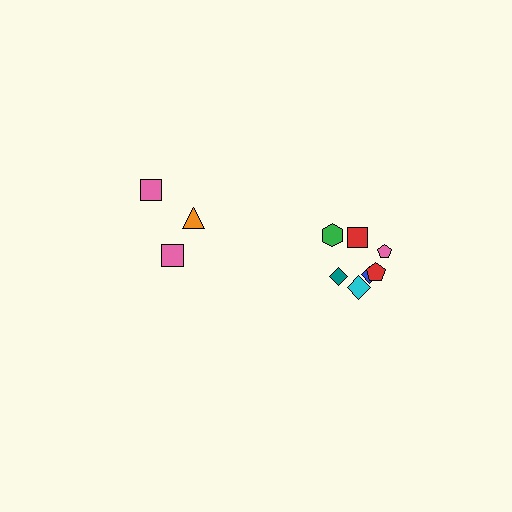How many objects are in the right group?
There are 7 objects.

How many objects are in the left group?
There are 3 objects.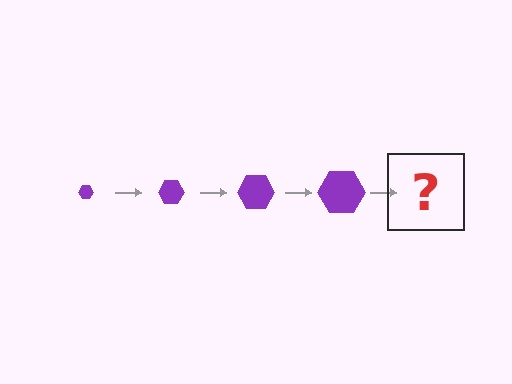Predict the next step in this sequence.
The next step is a purple hexagon, larger than the previous one.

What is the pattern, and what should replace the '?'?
The pattern is that the hexagon gets progressively larger each step. The '?' should be a purple hexagon, larger than the previous one.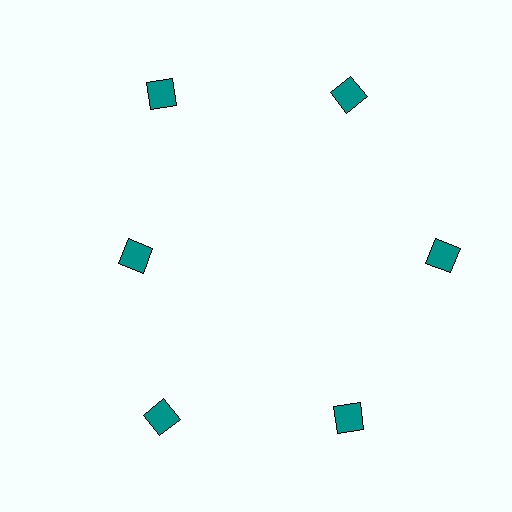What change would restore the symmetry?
The symmetry would be restored by moving it outward, back onto the ring so that all 6 diamonds sit at equal angles and equal distance from the center.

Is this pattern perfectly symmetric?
No. The 6 teal diamonds are arranged in a ring, but one element near the 9 o'clock position is pulled inward toward the center, breaking the 6-fold rotational symmetry.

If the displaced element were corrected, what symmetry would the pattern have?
It would have 6-fold rotational symmetry — the pattern would map onto itself every 60 degrees.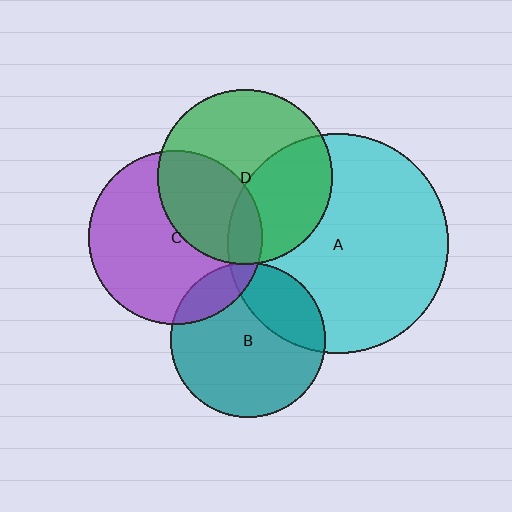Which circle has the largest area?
Circle A (cyan).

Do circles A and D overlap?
Yes.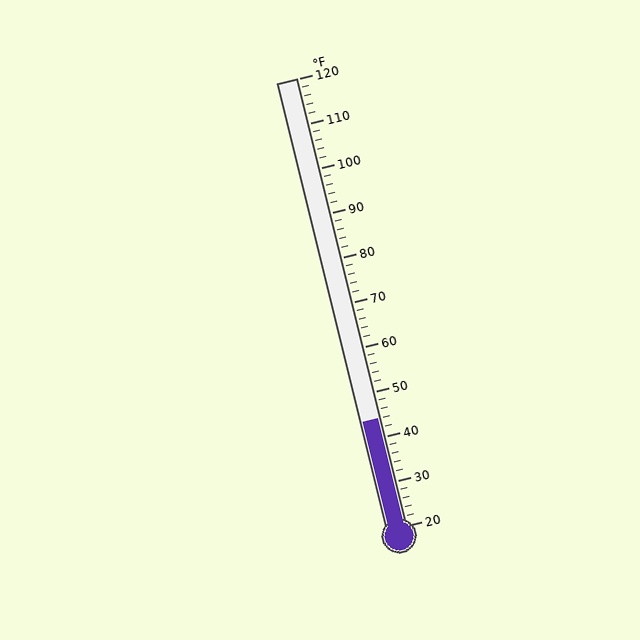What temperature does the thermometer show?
The thermometer shows approximately 44°F.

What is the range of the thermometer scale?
The thermometer scale ranges from 20°F to 120°F.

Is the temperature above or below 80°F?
The temperature is below 80°F.